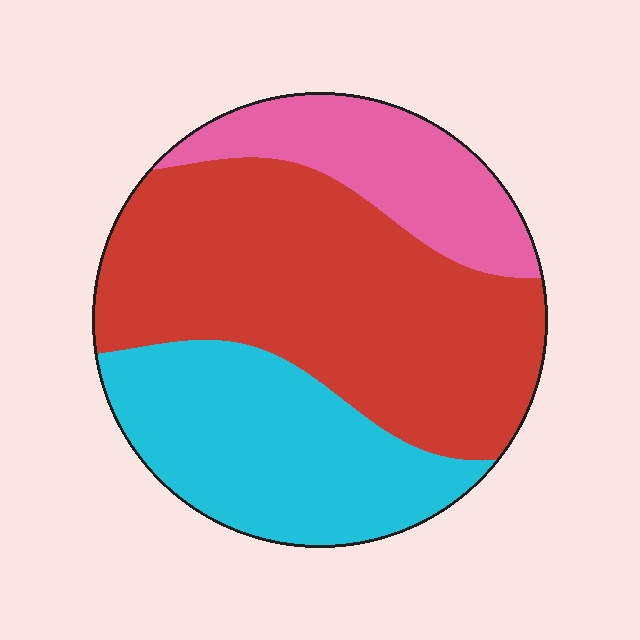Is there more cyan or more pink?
Cyan.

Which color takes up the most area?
Red, at roughly 50%.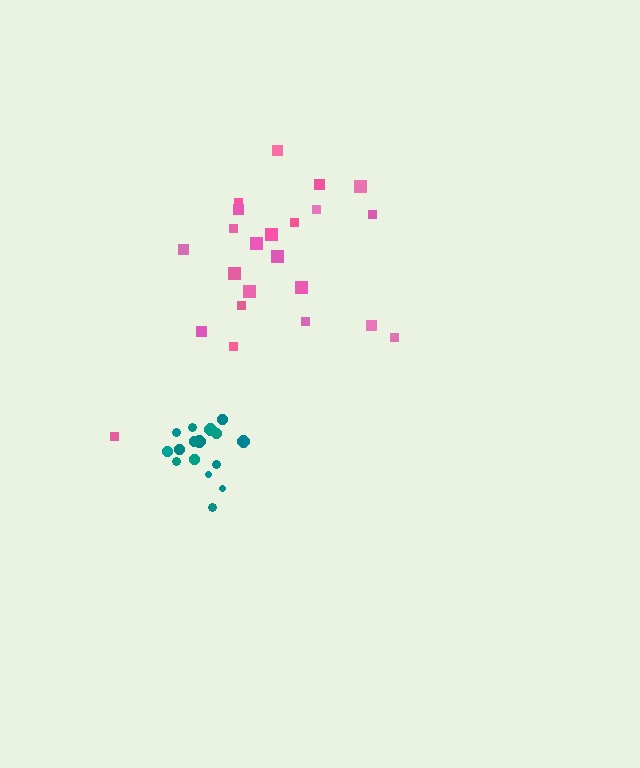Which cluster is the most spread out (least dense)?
Pink.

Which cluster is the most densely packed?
Teal.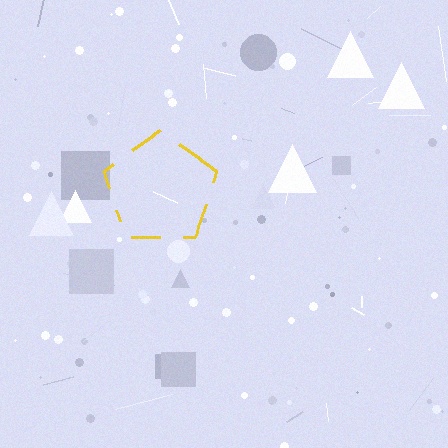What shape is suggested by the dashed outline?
The dashed outline suggests a pentagon.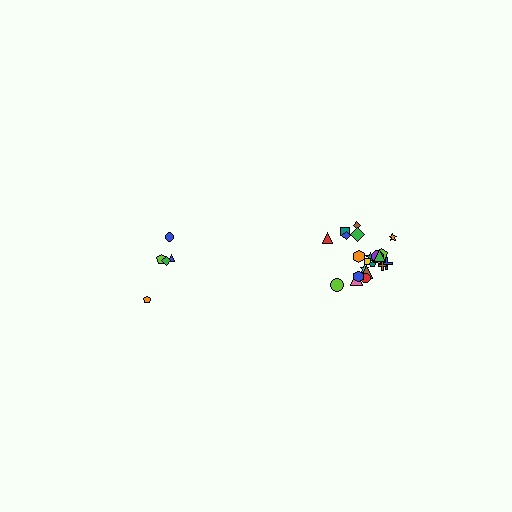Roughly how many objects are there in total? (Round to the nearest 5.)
Roughly 25 objects in total.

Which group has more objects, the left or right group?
The right group.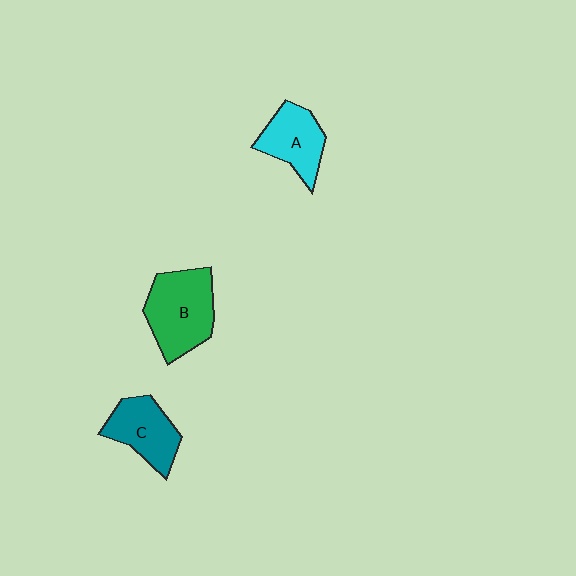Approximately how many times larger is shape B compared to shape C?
Approximately 1.4 times.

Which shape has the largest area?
Shape B (green).